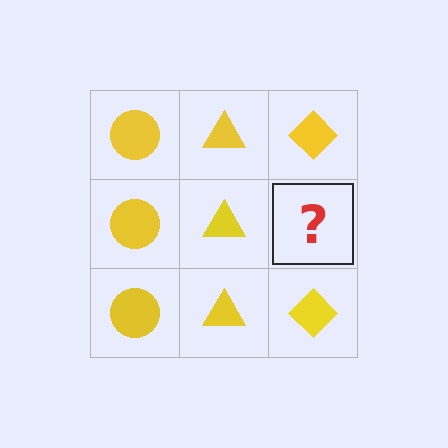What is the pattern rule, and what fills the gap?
The rule is that each column has a consistent shape. The gap should be filled with a yellow diamond.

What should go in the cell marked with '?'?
The missing cell should contain a yellow diamond.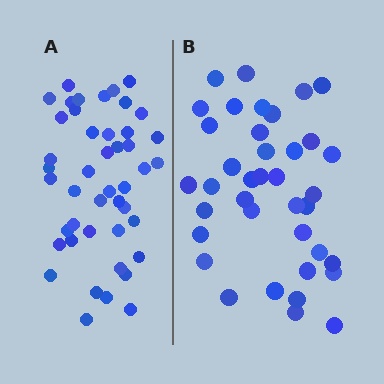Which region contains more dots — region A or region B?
Region A (the left region) has more dots.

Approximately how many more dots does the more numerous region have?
Region A has roughly 8 or so more dots than region B.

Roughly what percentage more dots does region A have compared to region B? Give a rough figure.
About 20% more.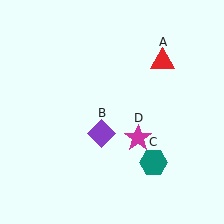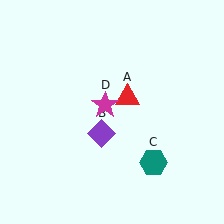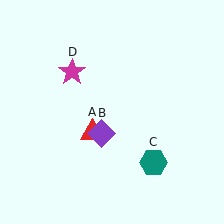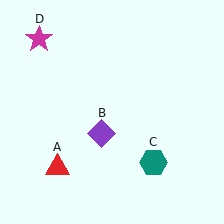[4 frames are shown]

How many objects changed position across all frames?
2 objects changed position: red triangle (object A), magenta star (object D).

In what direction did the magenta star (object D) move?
The magenta star (object D) moved up and to the left.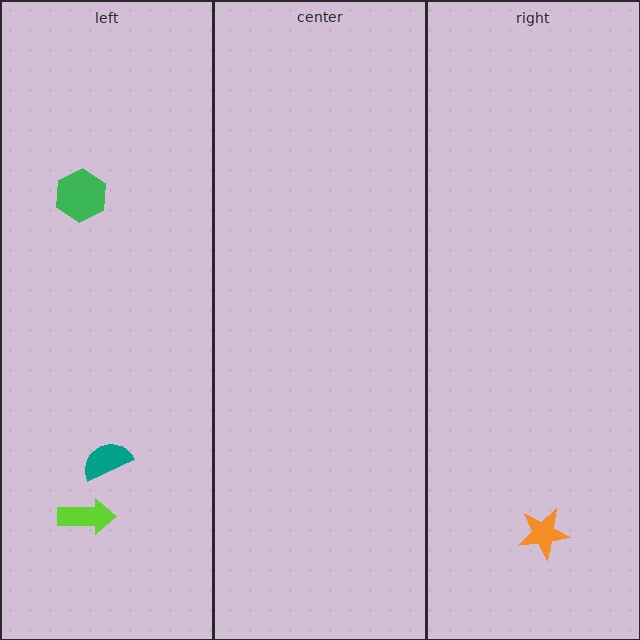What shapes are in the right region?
The orange star.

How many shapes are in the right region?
1.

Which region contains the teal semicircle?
The left region.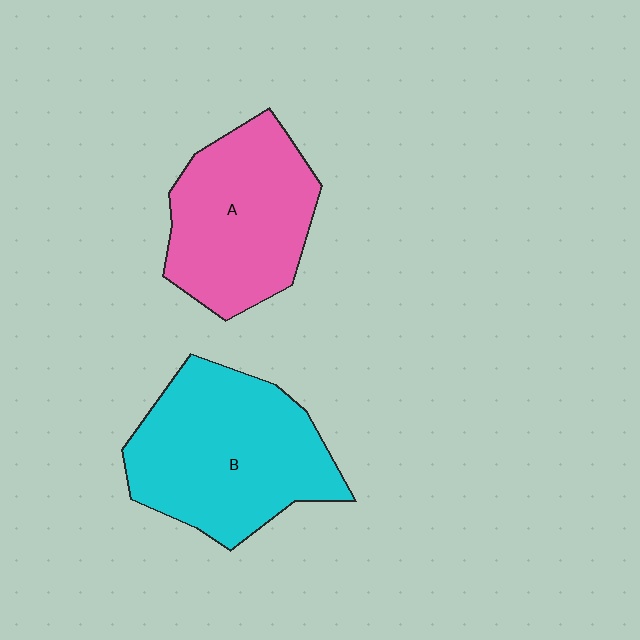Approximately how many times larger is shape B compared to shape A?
Approximately 1.2 times.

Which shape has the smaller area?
Shape A (pink).